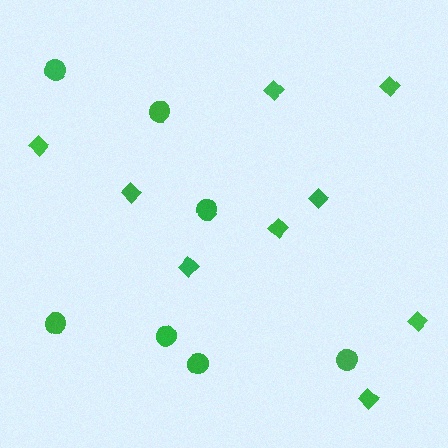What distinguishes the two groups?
There are 2 groups: one group of diamonds (9) and one group of circles (7).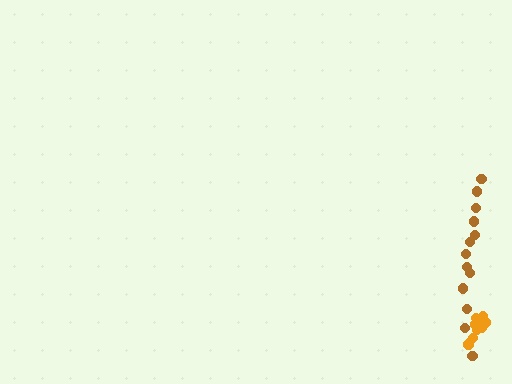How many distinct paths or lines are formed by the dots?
There are 2 distinct paths.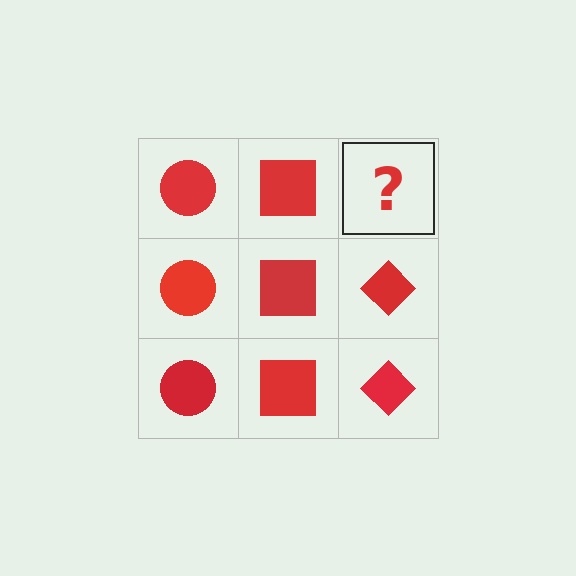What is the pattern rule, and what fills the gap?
The rule is that each column has a consistent shape. The gap should be filled with a red diamond.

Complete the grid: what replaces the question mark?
The question mark should be replaced with a red diamond.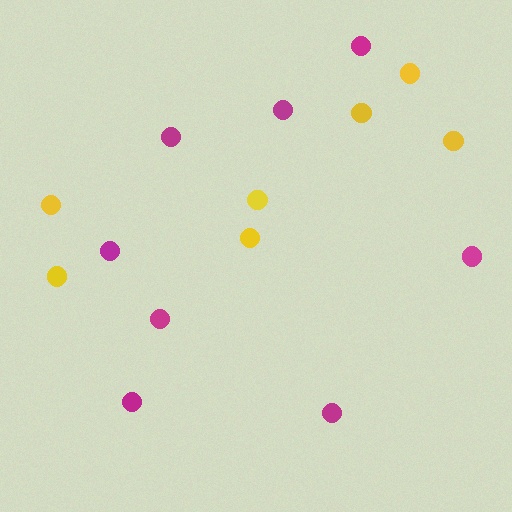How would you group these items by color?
There are 2 groups: one group of magenta circles (8) and one group of yellow circles (7).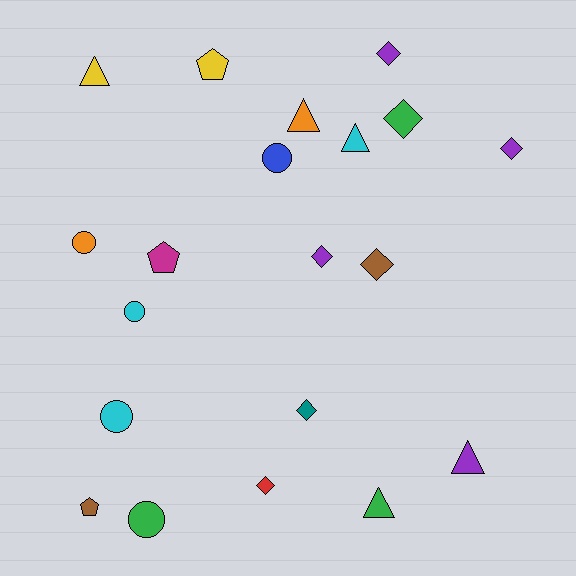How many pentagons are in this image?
There are 3 pentagons.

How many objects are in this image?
There are 20 objects.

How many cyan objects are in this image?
There are 3 cyan objects.